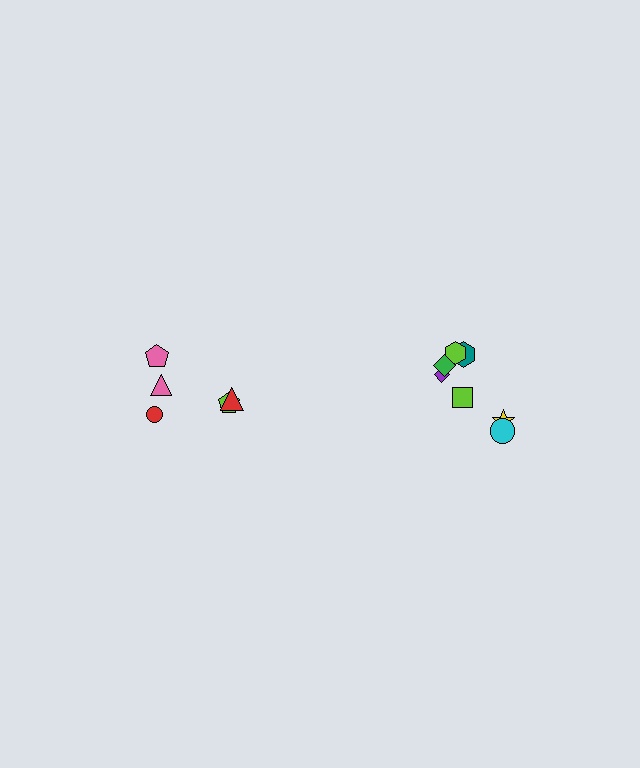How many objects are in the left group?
There are 5 objects.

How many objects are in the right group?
There are 7 objects.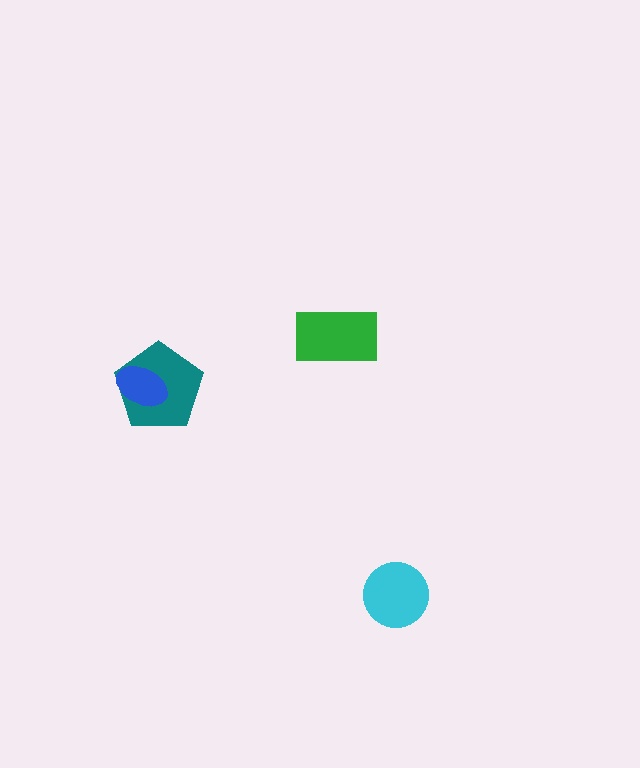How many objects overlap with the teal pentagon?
1 object overlaps with the teal pentagon.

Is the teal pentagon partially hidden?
Yes, it is partially covered by another shape.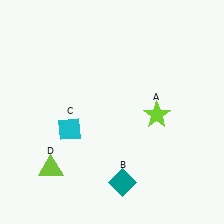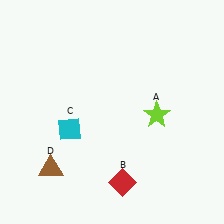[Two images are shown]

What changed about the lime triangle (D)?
In Image 1, D is lime. In Image 2, it changed to brown.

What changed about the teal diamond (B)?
In Image 1, B is teal. In Image 2, it changed to red.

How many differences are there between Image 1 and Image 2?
There are 2 differences between the two images.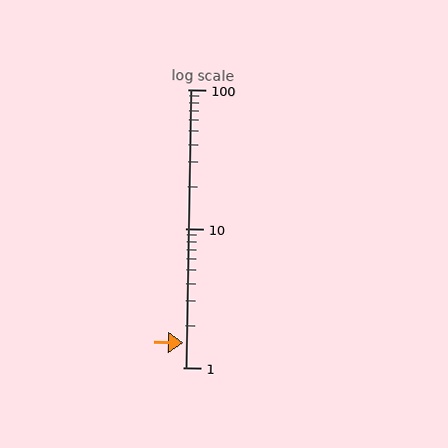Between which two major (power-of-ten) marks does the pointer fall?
The pointer is between 1 and 10.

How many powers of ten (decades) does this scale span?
The scale spans 2 decades, from 1 to 100.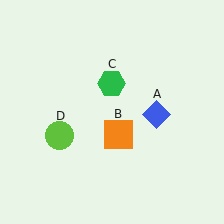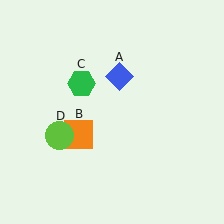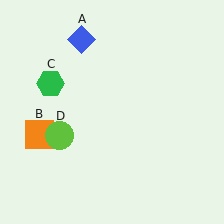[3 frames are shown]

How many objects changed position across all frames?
3 objects changed position: blue diamond (object A), orange square (object B), green hexagon (object C).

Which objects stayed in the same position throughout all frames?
Lime circle (object D) remained stationary.